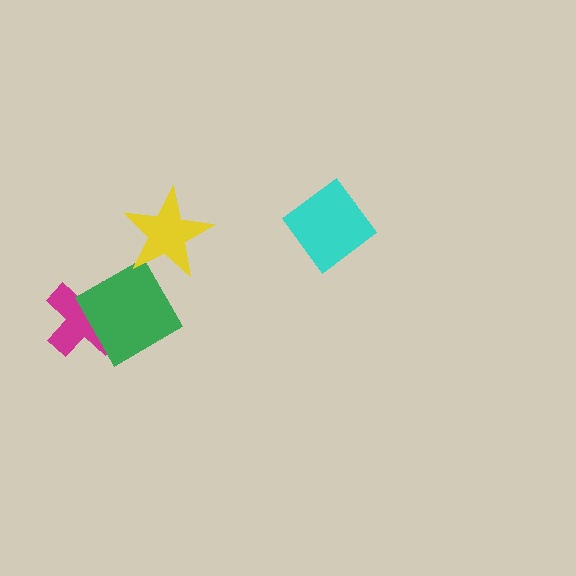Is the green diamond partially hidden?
No, no other shape covers it.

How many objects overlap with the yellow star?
0 objects overlap with the yellow star.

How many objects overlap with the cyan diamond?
0 objects overlap with the cyan diamond.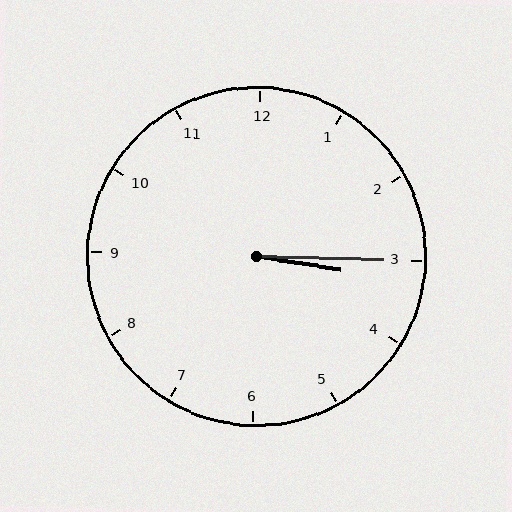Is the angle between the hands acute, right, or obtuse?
It is acute.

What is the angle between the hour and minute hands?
Approximately 8 degrees.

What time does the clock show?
3:15.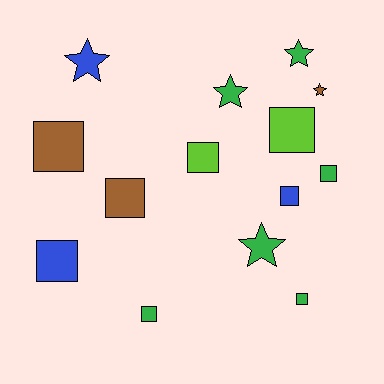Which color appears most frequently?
Green, with 6 objects.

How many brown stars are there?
There is 1 brown star.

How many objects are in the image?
There are 14 objects.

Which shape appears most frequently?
Square, with 9 objects.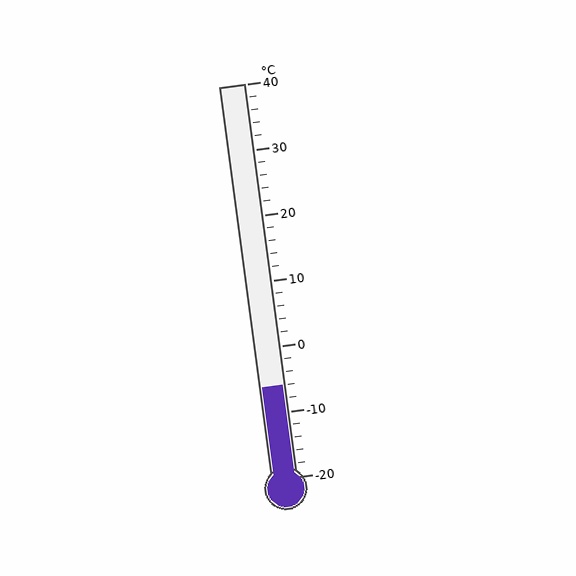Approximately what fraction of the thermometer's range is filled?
The thermometer is filled to approximately 25% of its range.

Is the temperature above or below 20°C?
The temperature is below 20°C.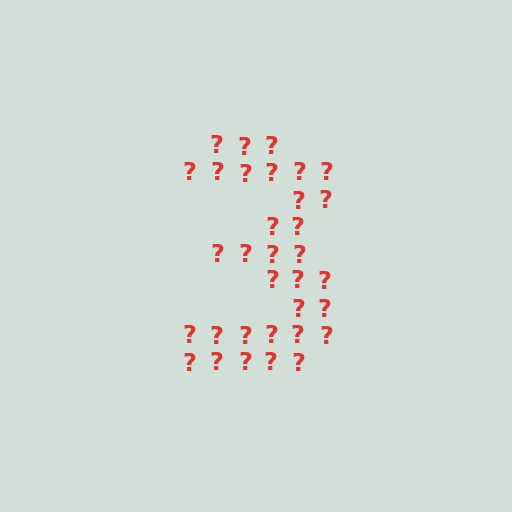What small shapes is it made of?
It is made of small question marks.